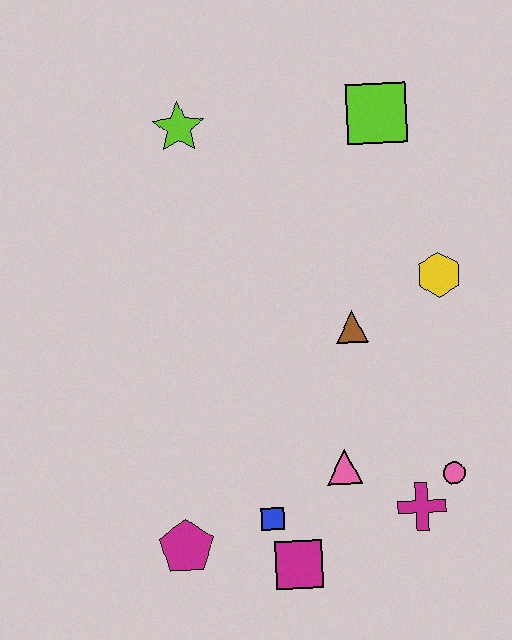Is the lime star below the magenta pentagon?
No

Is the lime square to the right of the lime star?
Yes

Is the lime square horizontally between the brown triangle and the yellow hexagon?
Yes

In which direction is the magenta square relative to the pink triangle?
The magenta square is below the pink triangle.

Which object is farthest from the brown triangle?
The magenta pentagon is farthest from the brown triangle.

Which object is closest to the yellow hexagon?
The brown triangle is closest to the yellow hexagon.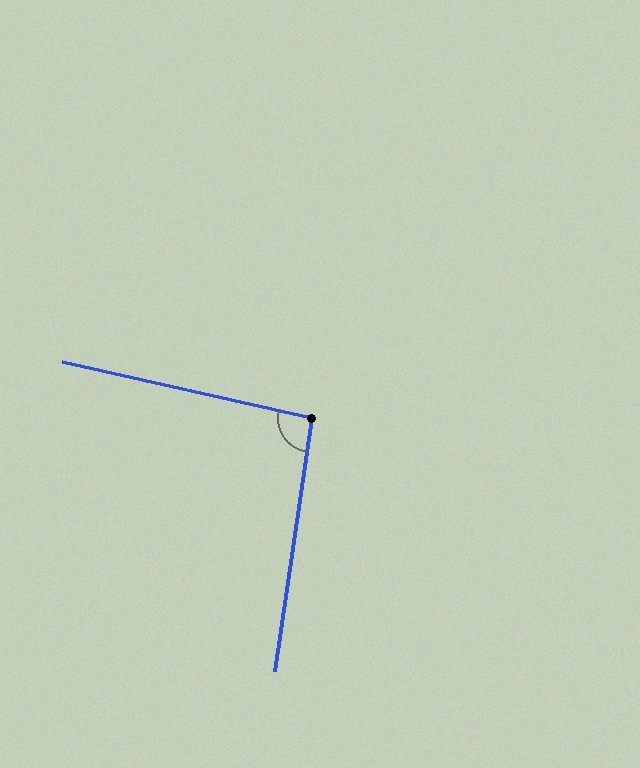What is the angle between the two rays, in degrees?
Approximately 94 degrees.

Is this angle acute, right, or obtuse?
It is approximately a right angle.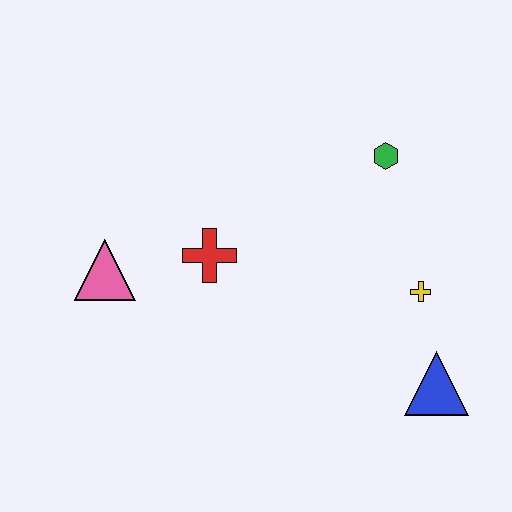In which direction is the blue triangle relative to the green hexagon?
The blue triangle is below the green hexagon.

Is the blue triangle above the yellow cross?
No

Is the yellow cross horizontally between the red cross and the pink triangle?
No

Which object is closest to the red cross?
The pink triangle is closest to the red cross.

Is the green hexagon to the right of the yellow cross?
No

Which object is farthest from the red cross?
The blue triangle is farthest from the red cross.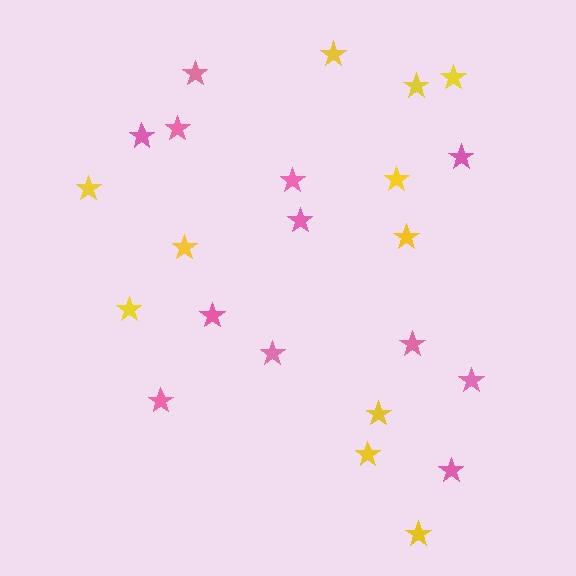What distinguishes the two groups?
There are 2 groups: one group of pink stars (12) and one group of yellow stars (11).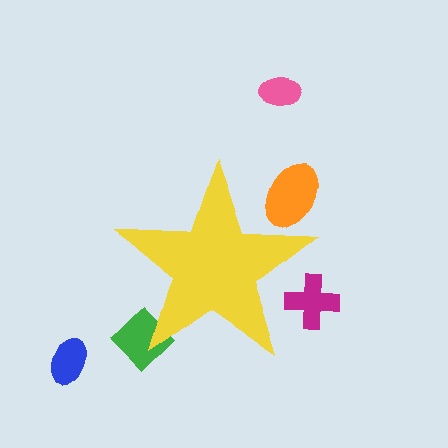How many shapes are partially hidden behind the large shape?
3 shapes are partially hidden.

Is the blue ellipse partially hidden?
No, the blue ellipse is fully visible.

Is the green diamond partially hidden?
Yes, the green diamond is partially hidden behind the yellow star.